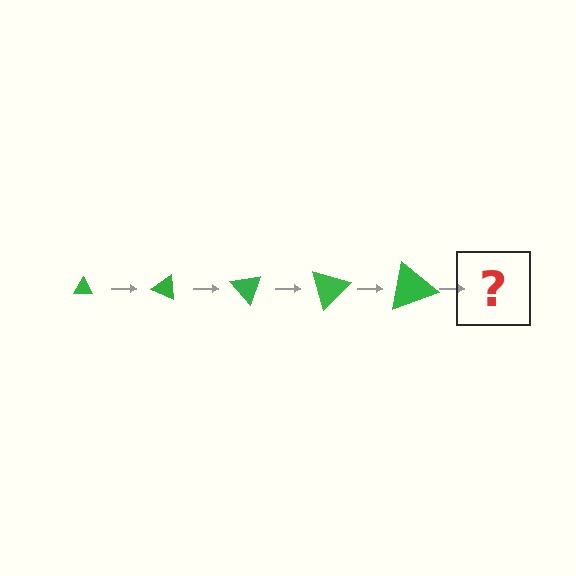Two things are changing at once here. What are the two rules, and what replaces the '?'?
The two rules are that the triangle grows larger each step and it rotates 25 degrees each step. The '?' should be a triangle, larger than the previous one and rotated 125 degrees from the start.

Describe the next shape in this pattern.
It should be a triangle, larger than the previous one and rotated 125 degrees from the start.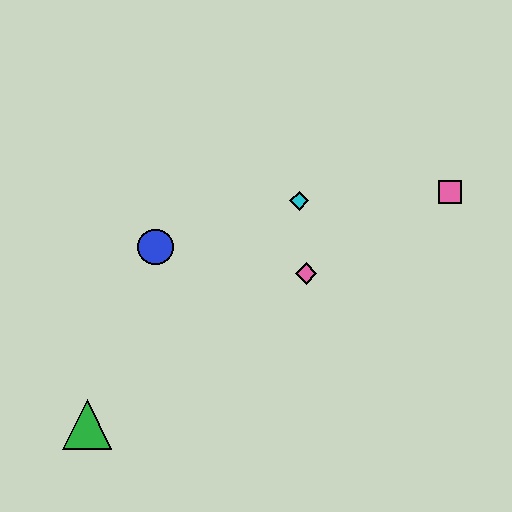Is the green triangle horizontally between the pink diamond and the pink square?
No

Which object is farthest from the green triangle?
The pink square is farthest from the green triangle.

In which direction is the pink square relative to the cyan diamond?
The pink square is to the right of the cyan diamond.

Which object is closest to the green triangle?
The blue circle is closest to the green triangle.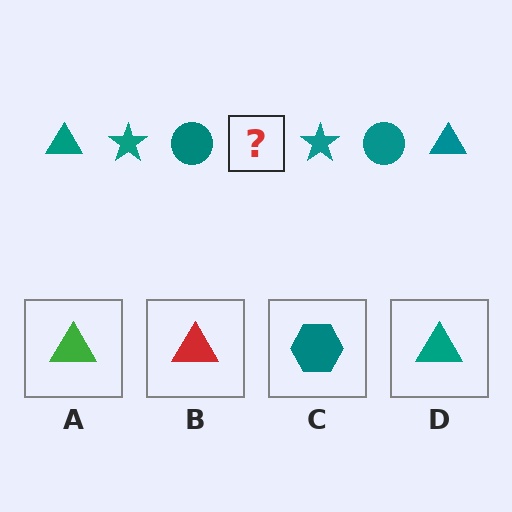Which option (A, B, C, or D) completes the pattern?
D.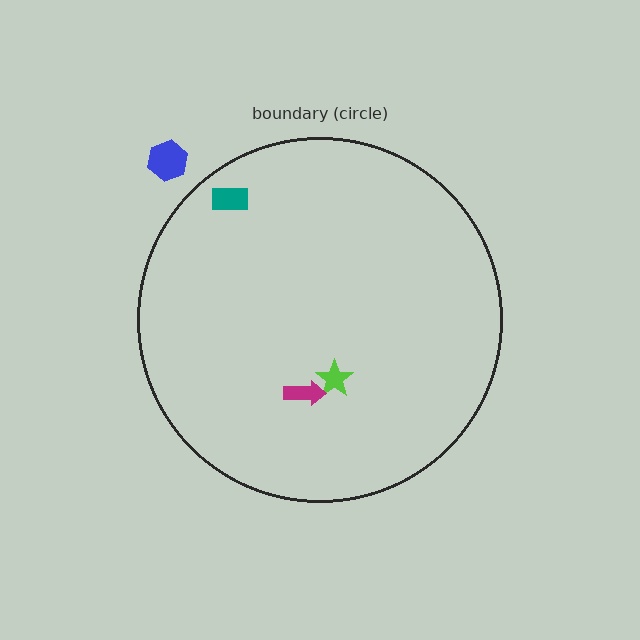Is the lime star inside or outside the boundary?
Inside.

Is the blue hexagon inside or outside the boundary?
Outside.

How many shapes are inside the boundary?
3 inside, 1 outside.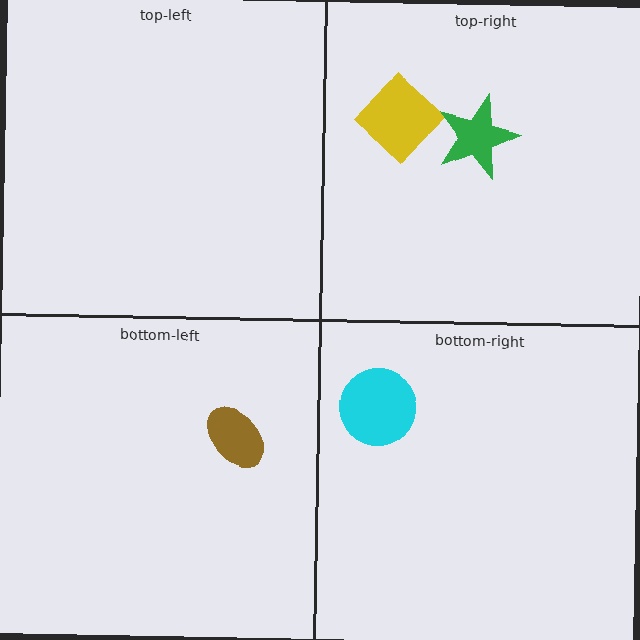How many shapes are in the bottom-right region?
1.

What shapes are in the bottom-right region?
The cyan circle.